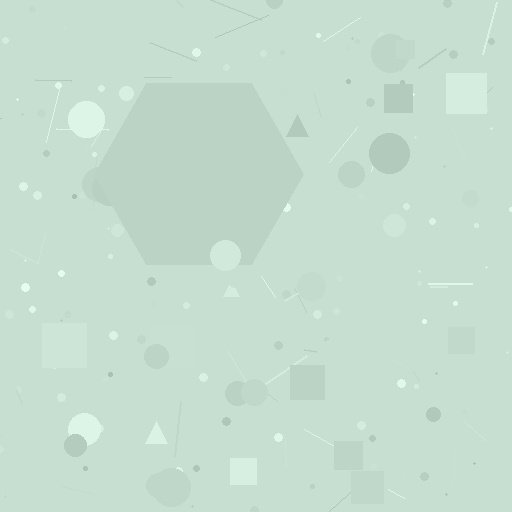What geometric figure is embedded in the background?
A hexagon is embedded in the background.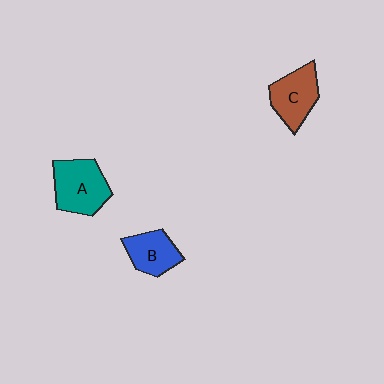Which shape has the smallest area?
Shape B (blue).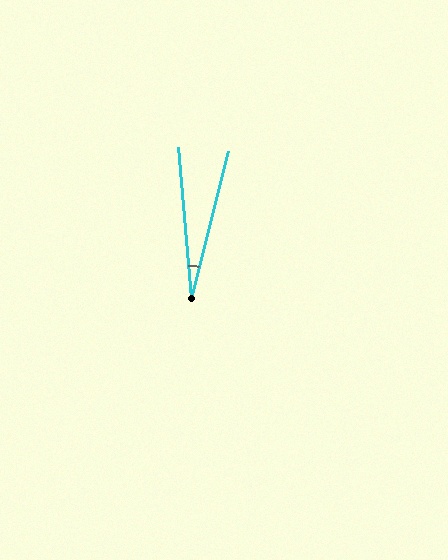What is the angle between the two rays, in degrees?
Approximately 19 degrees.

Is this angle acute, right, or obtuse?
It is acute.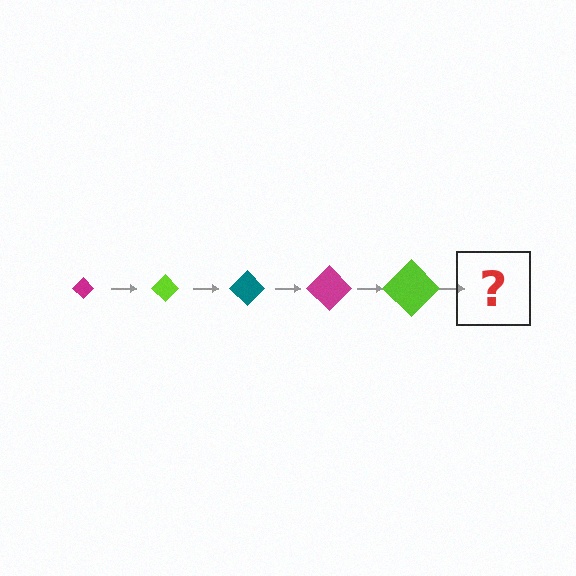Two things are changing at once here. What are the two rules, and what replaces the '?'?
The two rules are that the diamond grows larger each step and the color cycles through magenta, lime, and teal. The '?' should be a teal diamond, larger than the previous one.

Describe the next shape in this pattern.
It should be a teal diamond, larger than the previous one.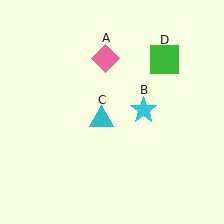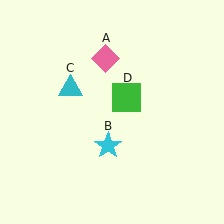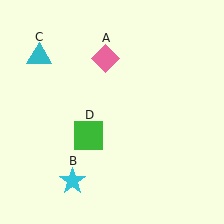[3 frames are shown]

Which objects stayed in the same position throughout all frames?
Pink diamond (object A) remained stationary.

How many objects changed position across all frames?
3 objects changed position: cyan star (object B), cyan triangle (object C), green square (object D).